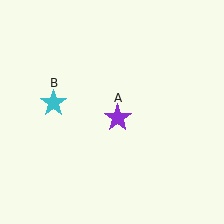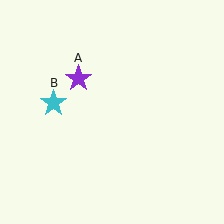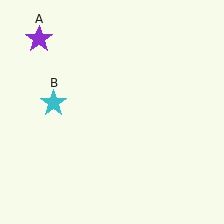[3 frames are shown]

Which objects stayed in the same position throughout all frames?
Cyan star (object B) remained stationary.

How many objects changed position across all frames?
1 object changed position: purple star (object A).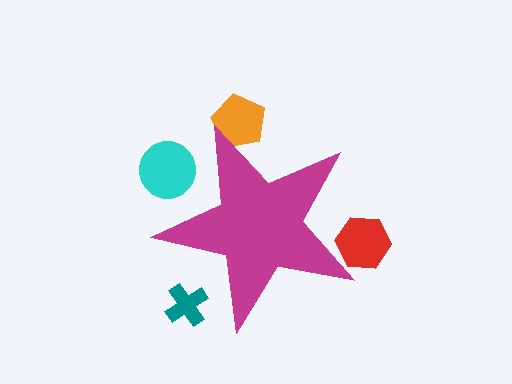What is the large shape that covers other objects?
A magenta star.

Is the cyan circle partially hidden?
Yes, the cyan circle is partially hidden behind the magenta star.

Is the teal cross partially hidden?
Yes, the teal cross is partially hidden behind the magenta star.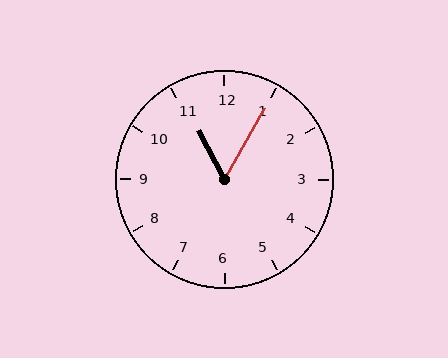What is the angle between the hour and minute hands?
Approximately 58 degrees.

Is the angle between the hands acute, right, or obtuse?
It is acute.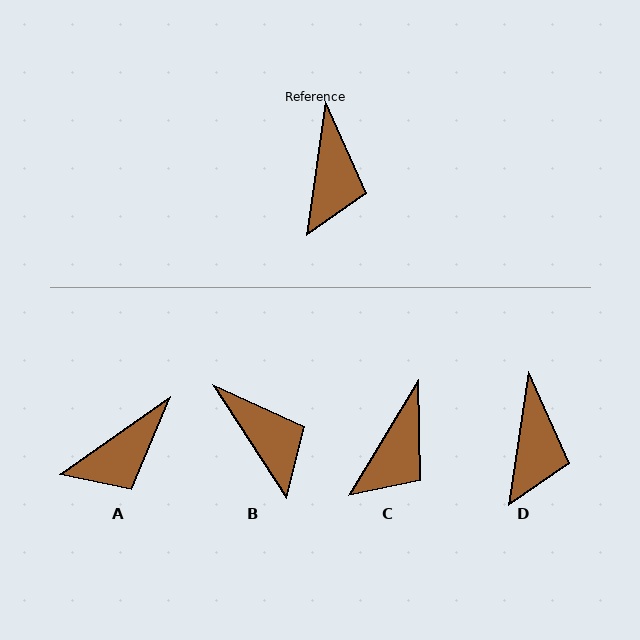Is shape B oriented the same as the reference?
No, it is off by about 41 degrees.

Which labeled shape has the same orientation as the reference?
D.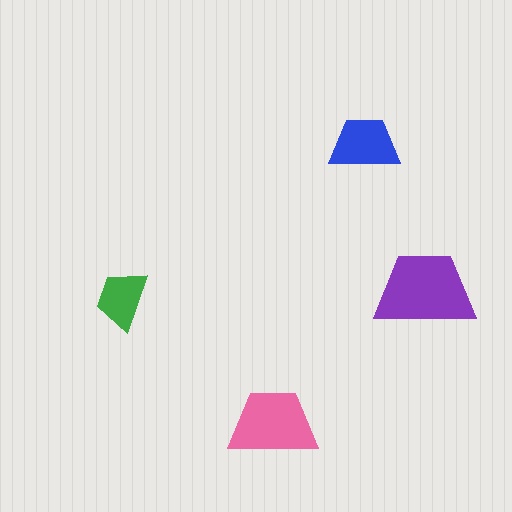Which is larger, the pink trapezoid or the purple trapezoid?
The purple one.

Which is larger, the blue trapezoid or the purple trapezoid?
The purple one.